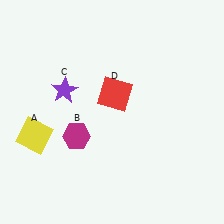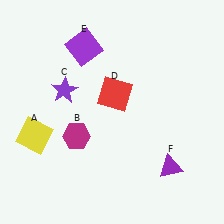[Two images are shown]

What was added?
A purple square (E), a purple triangle (F) were added in Image 2.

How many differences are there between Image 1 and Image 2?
There are 2 differences between the two images.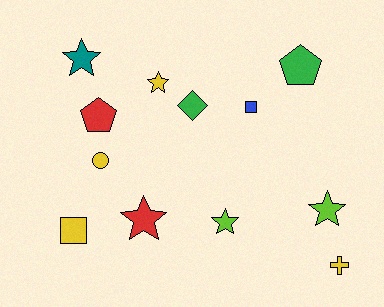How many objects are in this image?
There are 12 objects.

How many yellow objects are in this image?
There are 4 yellow objects.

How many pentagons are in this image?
There are 2 pentagons.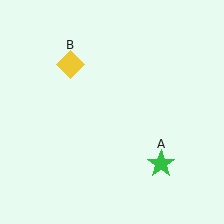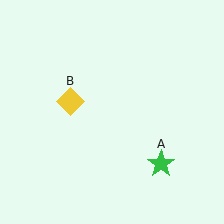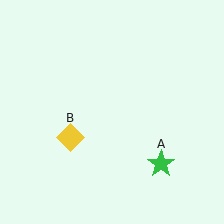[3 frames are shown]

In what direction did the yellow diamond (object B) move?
The yellow diamond (object B) moved down.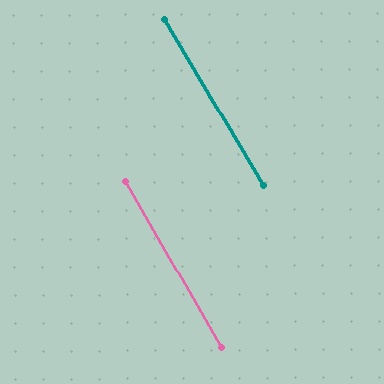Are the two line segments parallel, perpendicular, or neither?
Parallel — their directions differ by only 0.6°.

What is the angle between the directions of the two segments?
Approximately 1 degree.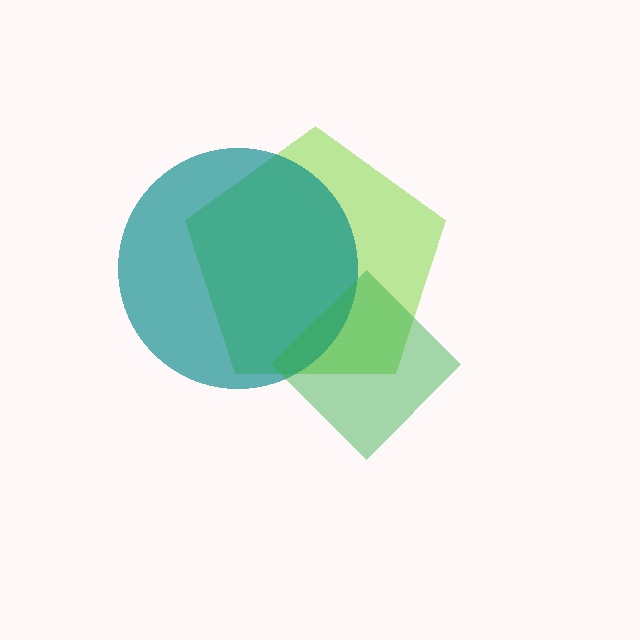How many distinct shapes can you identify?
There are 3 distinct shapes: a lime pentagon, a teal circle, a green diamond.